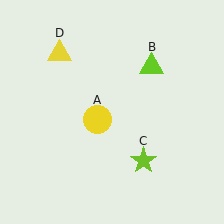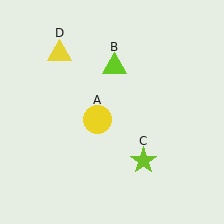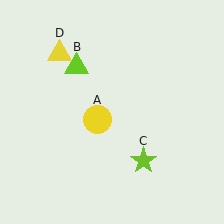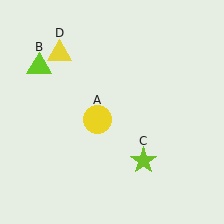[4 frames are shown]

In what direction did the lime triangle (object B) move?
The lime triangle (object B) moved left.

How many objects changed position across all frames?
1 object changed position: lime triangle (object B).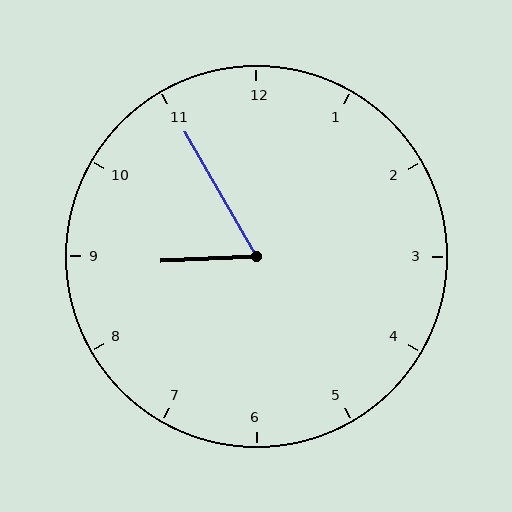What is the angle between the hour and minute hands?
Approximately 62 degrees.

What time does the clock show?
8:55.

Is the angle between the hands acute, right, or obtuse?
It is acute.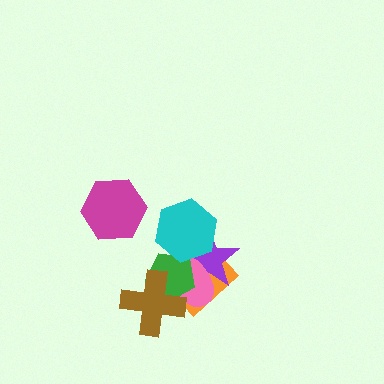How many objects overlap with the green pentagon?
5 objects overlap with the green pentagon.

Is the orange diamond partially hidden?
Yes, it is partially covered by another shape.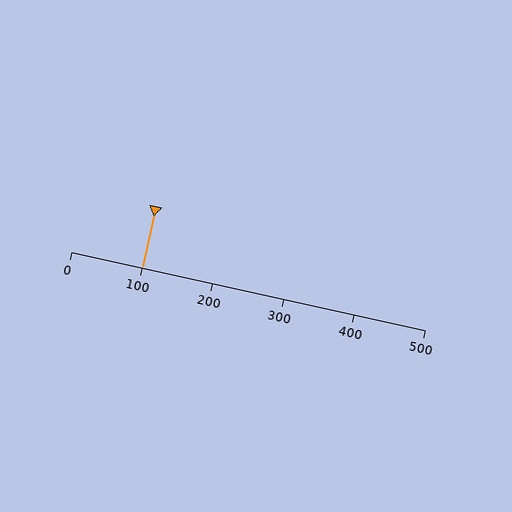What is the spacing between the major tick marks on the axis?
The major ticks are spaced 100 apart.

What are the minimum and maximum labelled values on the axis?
The axis runs from 0 to 500.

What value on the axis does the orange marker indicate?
The marker indicates approximately 100.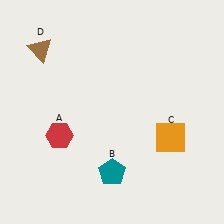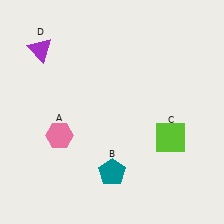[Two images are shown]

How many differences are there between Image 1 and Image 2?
There are 3 differences between the two images.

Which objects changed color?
A changed from red to pink. C changed from orange to lime. D changed from brown to purple.